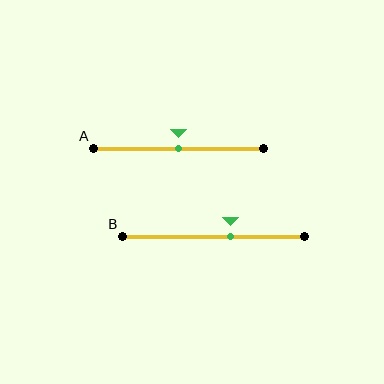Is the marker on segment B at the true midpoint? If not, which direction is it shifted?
No, the marker on segment B is shifted to the right by about 9% of the segment length.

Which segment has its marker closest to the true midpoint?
Segment A has its marker closest to the true midpoint.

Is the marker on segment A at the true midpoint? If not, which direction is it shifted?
Yes, the marker on segment A is at the true midpoint.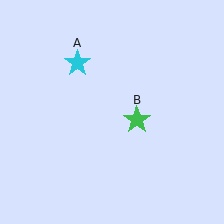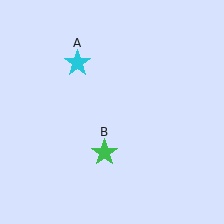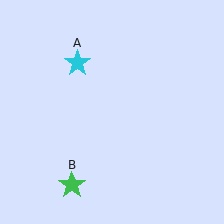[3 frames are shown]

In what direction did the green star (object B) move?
The green star (object B) moved down and to the left.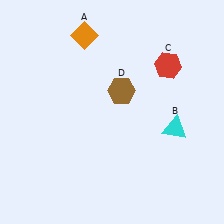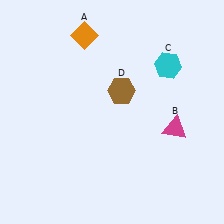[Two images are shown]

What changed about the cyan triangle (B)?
In Image 1, B is cyan. In Image 2, it changed to magenta.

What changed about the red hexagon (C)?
In Image 1, C is red. In Image 2, it changed to cyan.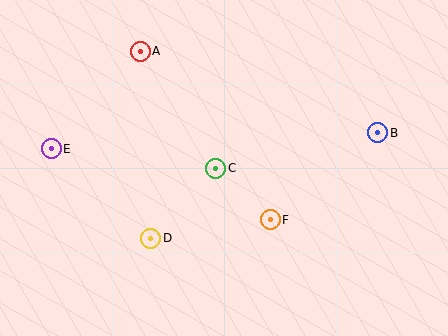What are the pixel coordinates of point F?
Point F is at (270, 220).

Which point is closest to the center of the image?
Point C at (216, 168) is closest to the center.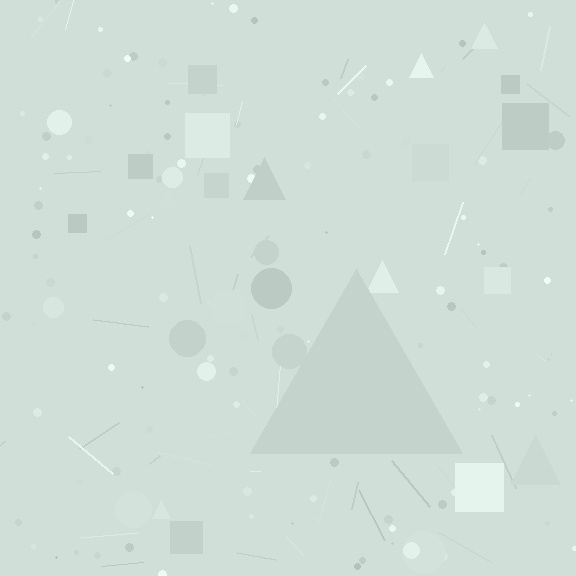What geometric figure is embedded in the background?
A triangle is embedded in the background.